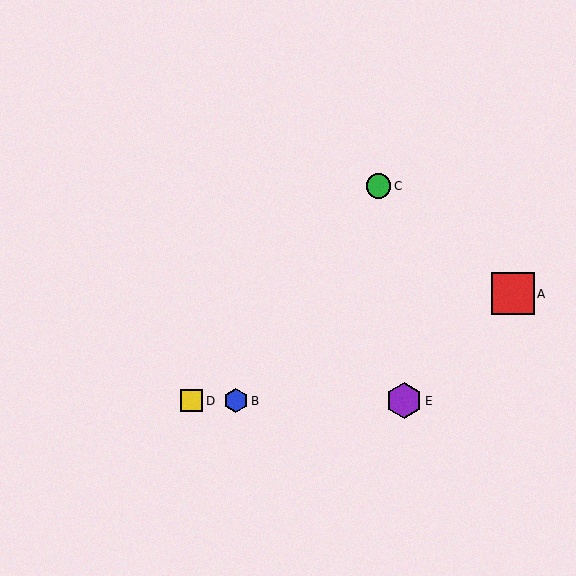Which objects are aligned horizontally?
Objects B, D, E are aligned horizontally.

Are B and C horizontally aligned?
No, B is at y≈401 and C is at y≈186.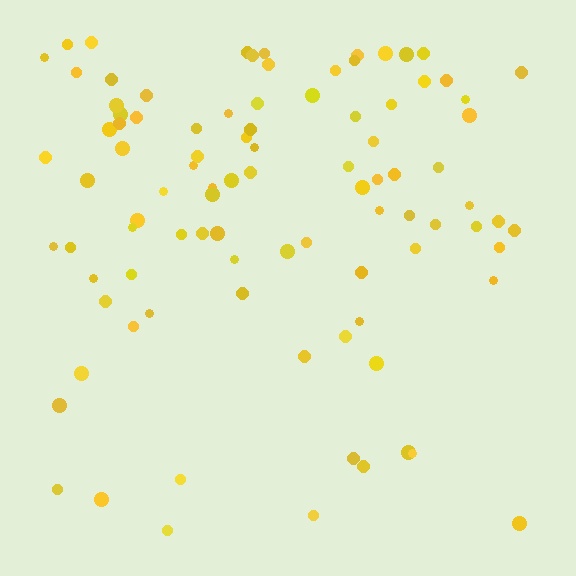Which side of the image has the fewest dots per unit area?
The bottom.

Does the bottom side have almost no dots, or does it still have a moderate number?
Still a moderate number, just noticeably fewer than the top.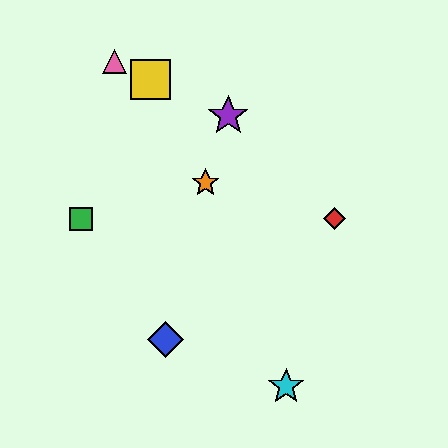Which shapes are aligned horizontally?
The red diamond, the green square are aligned horizontally.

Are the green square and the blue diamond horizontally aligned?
No, the green square is at y≈219 and the blue diamond is at y≈340.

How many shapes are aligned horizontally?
2 shapes (the red diamond, the green square) are aligned horizontally.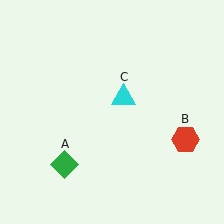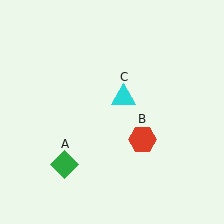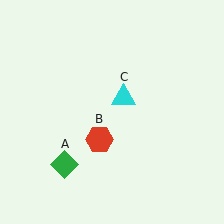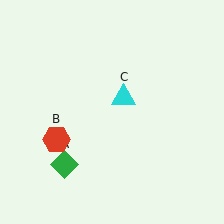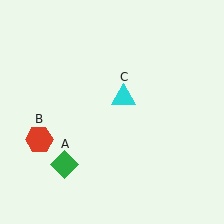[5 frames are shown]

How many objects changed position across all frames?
1 object changed position: red hexagon (object B).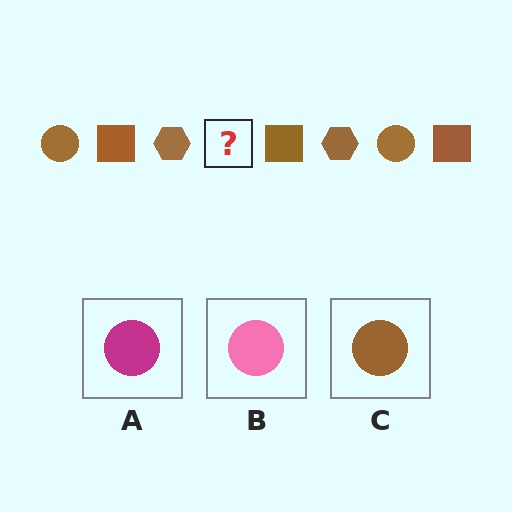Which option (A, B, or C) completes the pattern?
C.